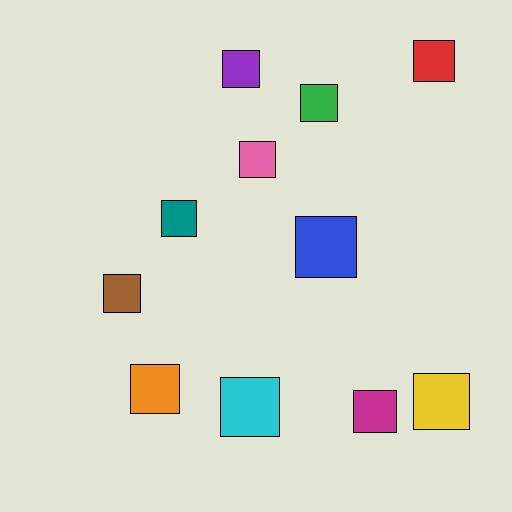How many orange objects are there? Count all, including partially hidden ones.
There is 1 orange object.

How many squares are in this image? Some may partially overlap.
There are 11 squares.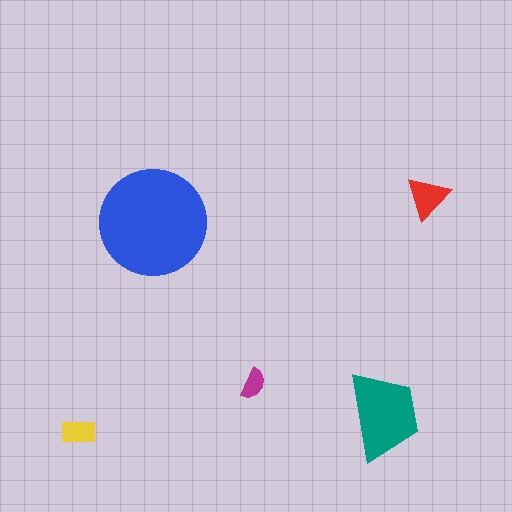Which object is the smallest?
The magenta semicircle.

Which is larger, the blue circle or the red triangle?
The blue circle.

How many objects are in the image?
There are 5 objects in the image.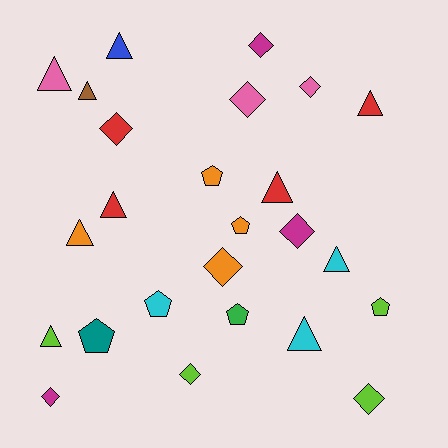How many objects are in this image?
There are 25 objects.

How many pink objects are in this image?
There are 3 pink objects.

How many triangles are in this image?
There are 10 triangles.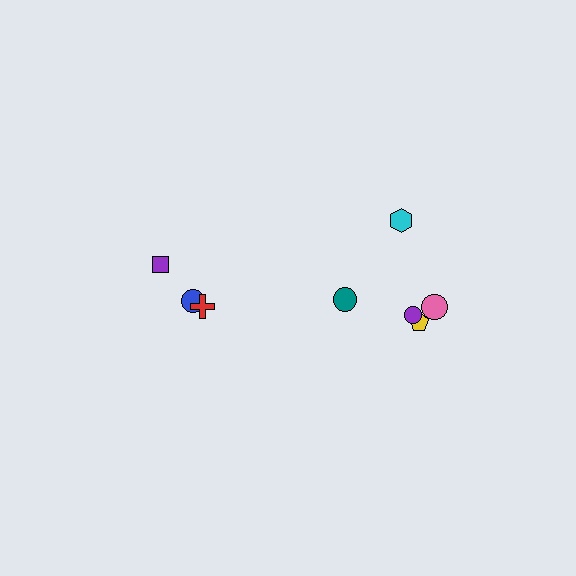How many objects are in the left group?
There are 3 objects.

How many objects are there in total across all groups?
There are 8 objects.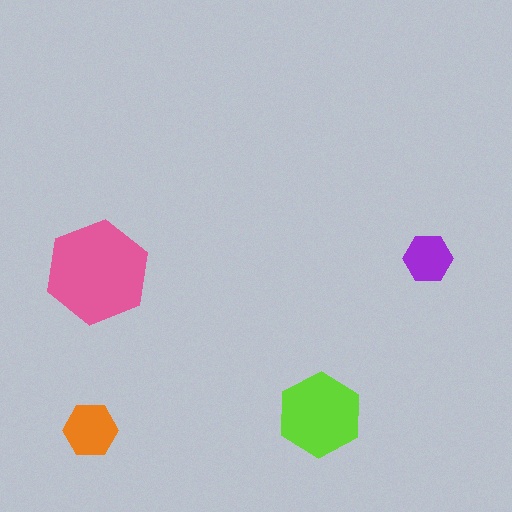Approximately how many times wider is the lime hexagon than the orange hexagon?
About 1.5 times wider.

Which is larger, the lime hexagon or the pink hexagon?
The pink one.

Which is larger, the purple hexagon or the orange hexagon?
The orange one.